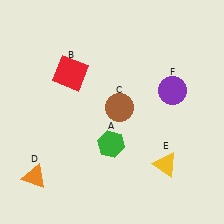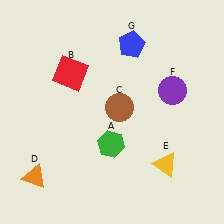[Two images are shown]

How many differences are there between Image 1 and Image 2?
There is 1 difference between the two images.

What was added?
A blue pentagon (G) was added in Image 2.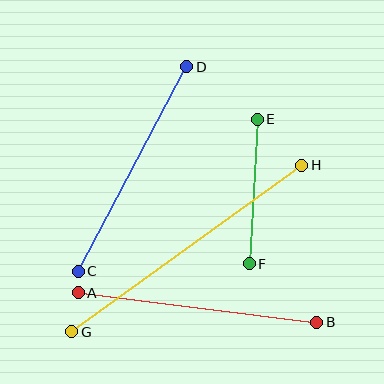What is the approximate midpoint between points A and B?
The midpoint is at approximately (198, 307) pixels.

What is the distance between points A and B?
The distance is approximately 240 pixels.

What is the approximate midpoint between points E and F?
The midpoint is at approximately (253, 192) pixels.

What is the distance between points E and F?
The distance is approximately 145 pixels.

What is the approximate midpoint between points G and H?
The midpoint is at approximately (187, 248) pixels.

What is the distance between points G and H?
The distance is approximately 284 pixels.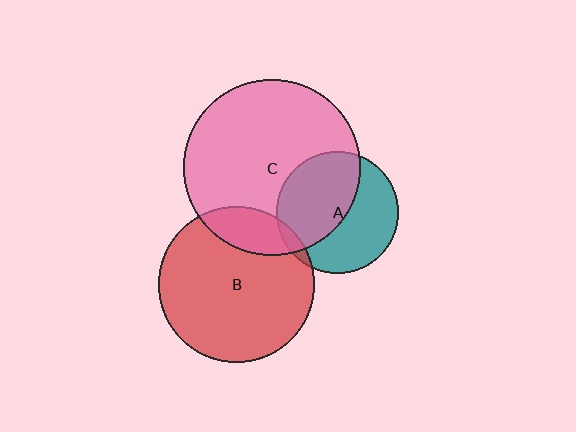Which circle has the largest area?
Circle C (pink).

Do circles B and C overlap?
Yes.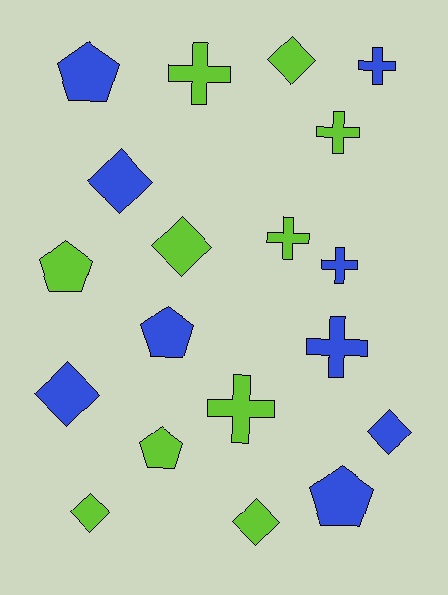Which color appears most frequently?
Lime, with 10 objects.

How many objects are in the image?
There are 19 objects.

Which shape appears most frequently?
Diamond, with 7 objects.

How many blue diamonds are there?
There are 3 blue diamonds.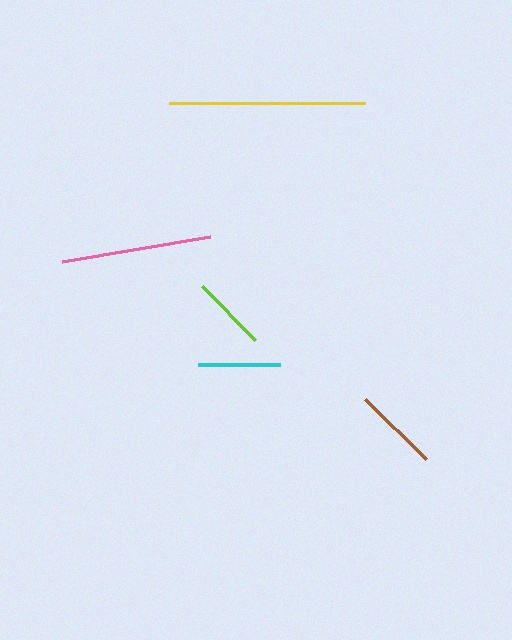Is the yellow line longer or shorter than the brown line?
The yellow line is longer than the brown line.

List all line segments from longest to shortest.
From longest to shortest: yellow, pink, brown, cyan, lime.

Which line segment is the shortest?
The lime line is the shortest at approximately 76 pixels.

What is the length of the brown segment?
The brown segment is approximately 86 pixels long.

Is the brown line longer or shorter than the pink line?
The pink line is longer than the brown line.